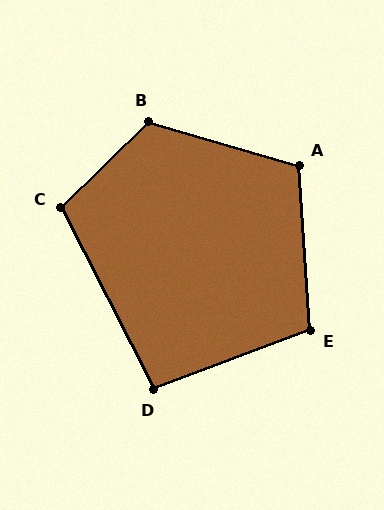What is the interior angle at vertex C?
Approximately 107 degrees (obtuse).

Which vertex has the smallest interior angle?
D, at approximately 96 degrees.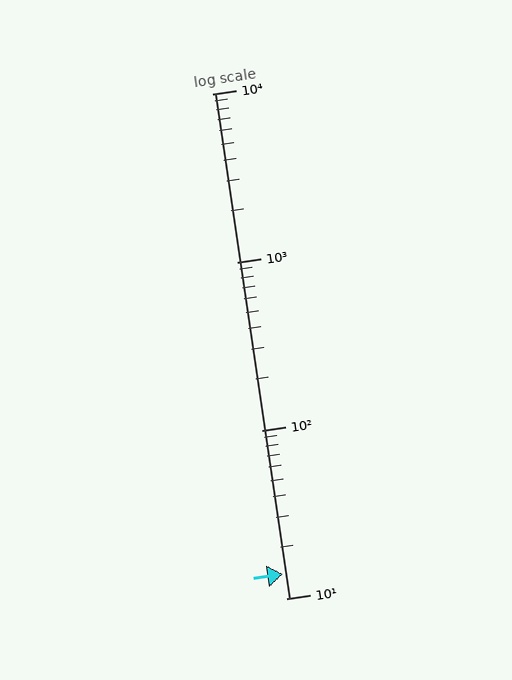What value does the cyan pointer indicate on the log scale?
The pointer indicates approximately 14.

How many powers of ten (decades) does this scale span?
The scale spans 3 decades, from 10 to 10000.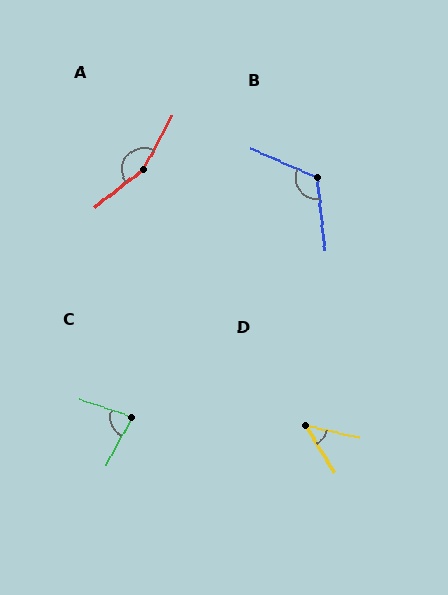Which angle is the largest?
A, at approximately 156 degrees.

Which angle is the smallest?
D, at approximately 46 degrees.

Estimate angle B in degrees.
Approximately 120 degrees.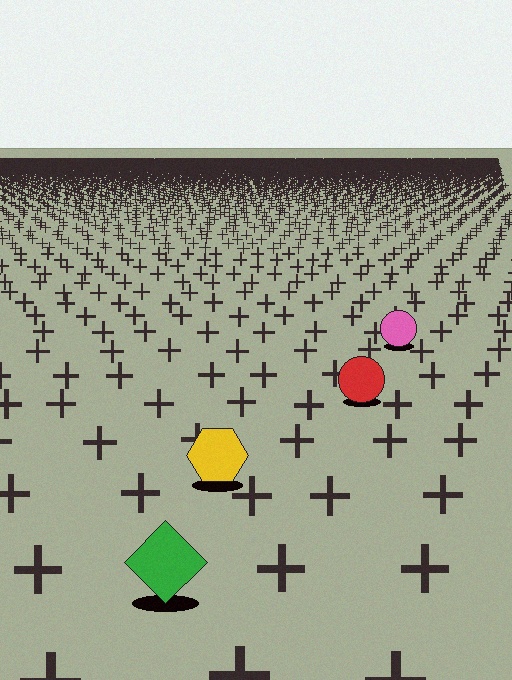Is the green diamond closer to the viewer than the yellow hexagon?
Yes. The green diamond is closer — you can tell from the texture gradient: the ground texture is coarser near it.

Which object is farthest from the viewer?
The pink circle is farthest from the viewer. It appears smaller and the ground texture around it is denser.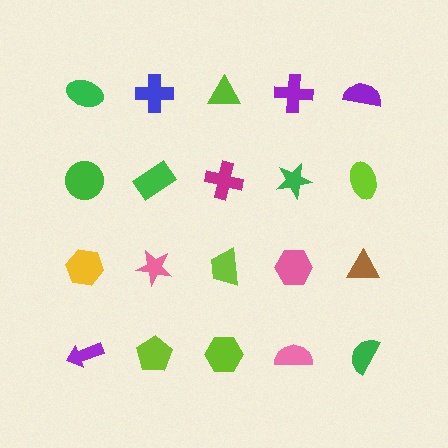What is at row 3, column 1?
A yellow hexagon.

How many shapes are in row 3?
5 shapes.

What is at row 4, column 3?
A lime hexagon.